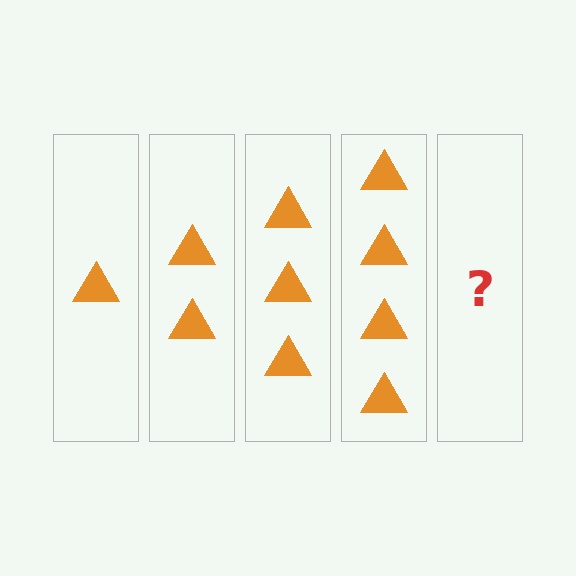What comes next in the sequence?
The next element should be 5 triangles.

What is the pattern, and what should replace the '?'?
The pattern is that each step adds one more triangle. The '?' should be 5 triangles.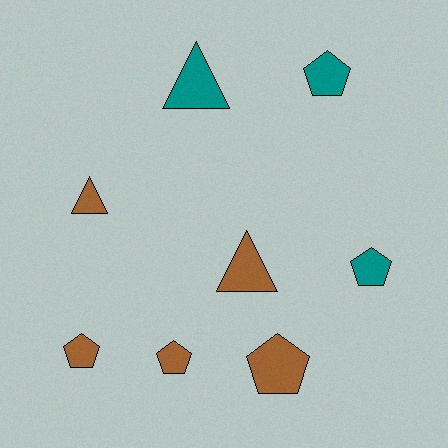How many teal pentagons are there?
There are 2 teal pentagons.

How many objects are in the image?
There are 8 objects.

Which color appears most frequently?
Brown, with 5 objects.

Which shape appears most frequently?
Pentagon, with 5 objects.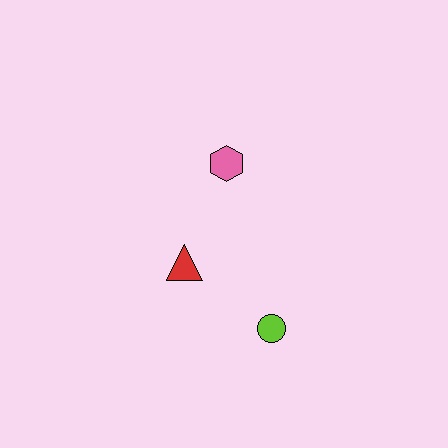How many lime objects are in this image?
There is 1 lime object.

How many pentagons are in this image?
There are no pentagons.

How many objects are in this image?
There are 3 objects.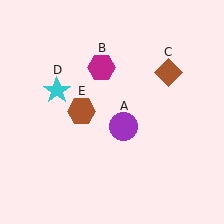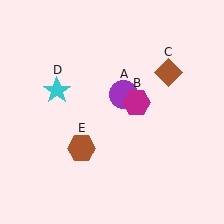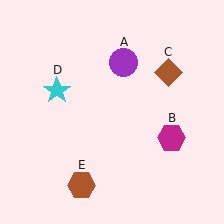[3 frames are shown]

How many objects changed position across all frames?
3 objects changed position: purple circle (object A), magenta hexagon (object B), brown hexagon (object E).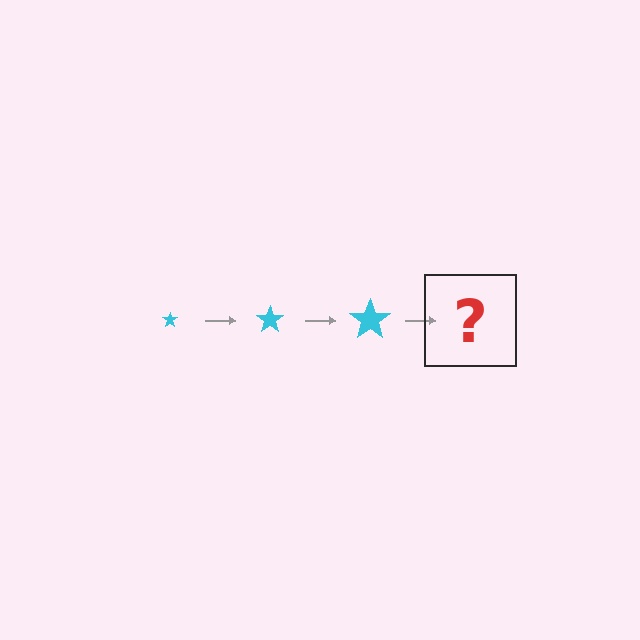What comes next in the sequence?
The next element should be a cyan star, larger than the previous one.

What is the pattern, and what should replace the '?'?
The pattern is that the star gets progressively larger each step. The '?' should be a cyan star, larger than the previous one.